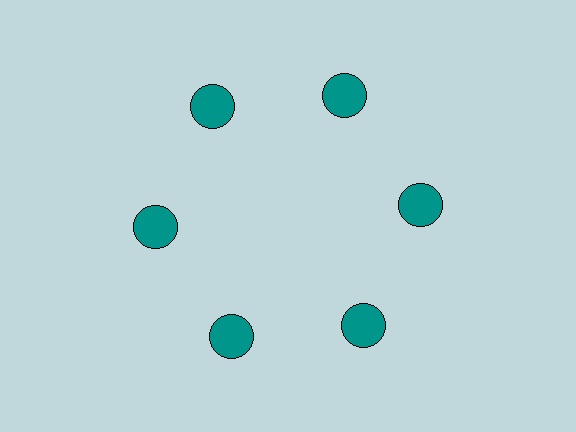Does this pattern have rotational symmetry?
Yes, this pattern has 6-fold rotational symmetry. It looks the same after rotating 60 degrees around the center.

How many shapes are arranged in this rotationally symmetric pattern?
There are 6 shapes, arranged in 6 groups of 1.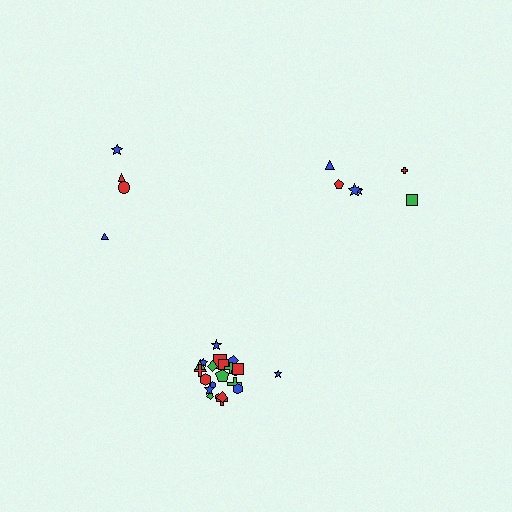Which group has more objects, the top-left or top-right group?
The top-right group.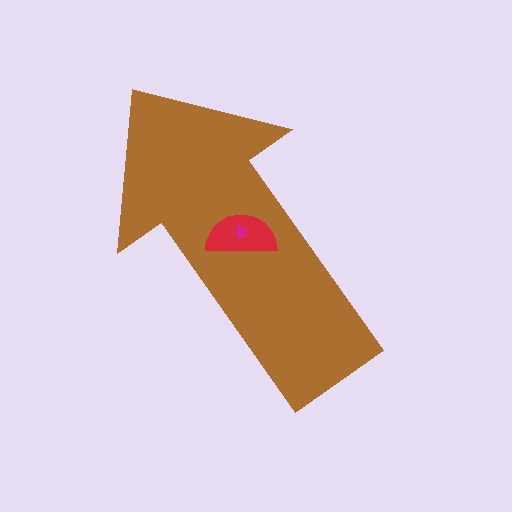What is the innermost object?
The magenta star.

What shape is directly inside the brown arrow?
The red semicircle.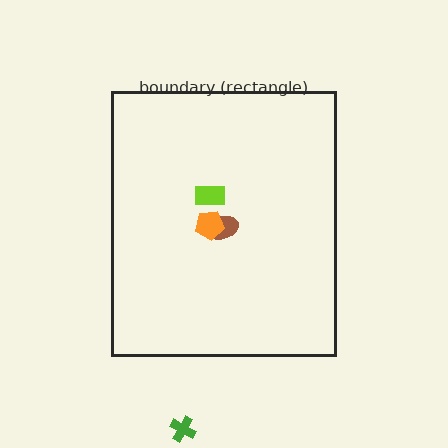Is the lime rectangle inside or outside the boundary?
Inside.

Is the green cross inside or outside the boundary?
Outside.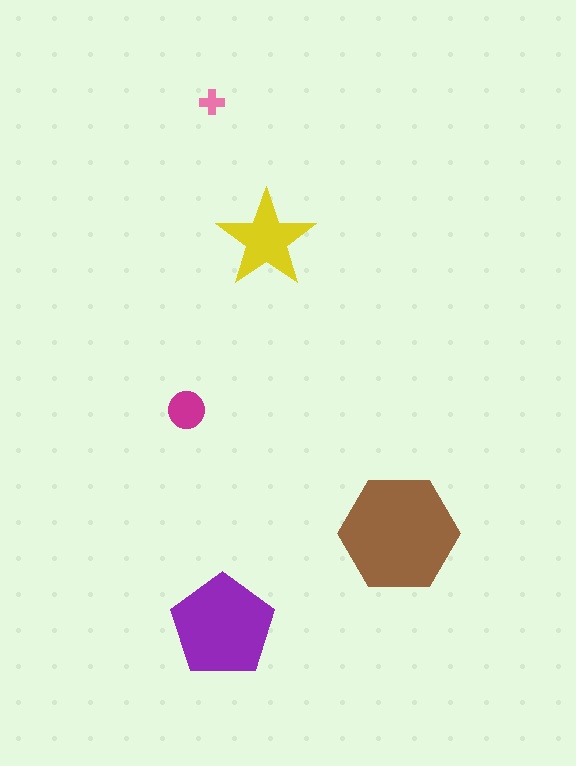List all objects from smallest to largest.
The pink cross, the magenta circle, the yellow star, the purple pentagon, the brown hexagon.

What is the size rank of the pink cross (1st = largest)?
5th.